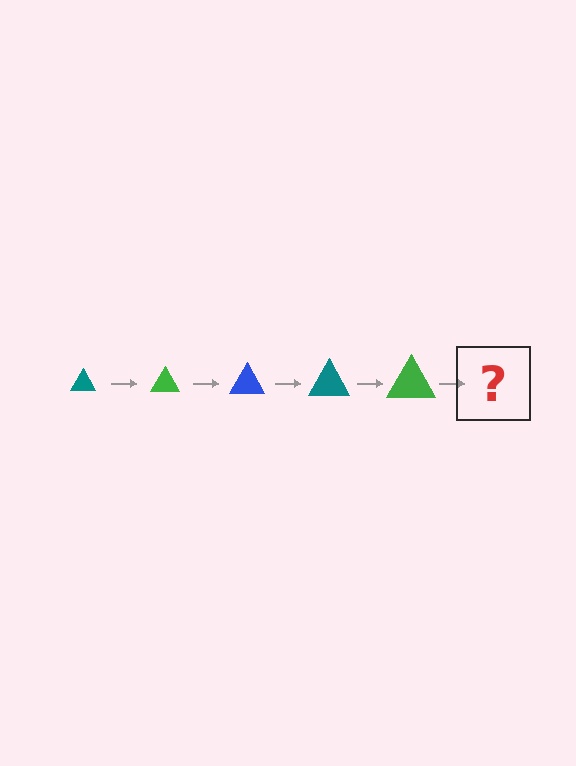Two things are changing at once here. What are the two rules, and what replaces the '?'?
The two rules are that the triangle grows larger each step and the color cycles through teal, green, and blue. The '?' should be a blue triangle, larger than the previous one.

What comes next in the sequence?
The next element should be a blue triangle, larger than the previous one.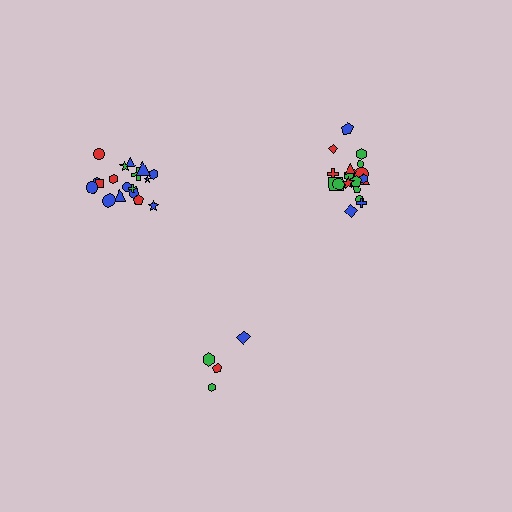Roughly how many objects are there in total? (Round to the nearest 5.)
Roughly 45 objects in total.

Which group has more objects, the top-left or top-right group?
The top-right group.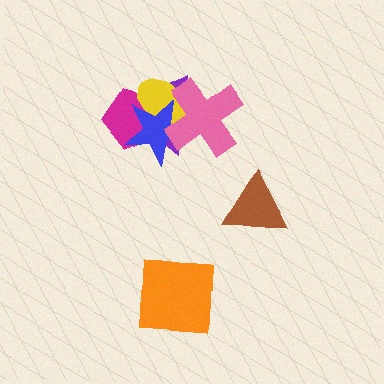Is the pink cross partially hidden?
No, no other shape covers it.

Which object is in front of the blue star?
The pink cross is in front of the blue star.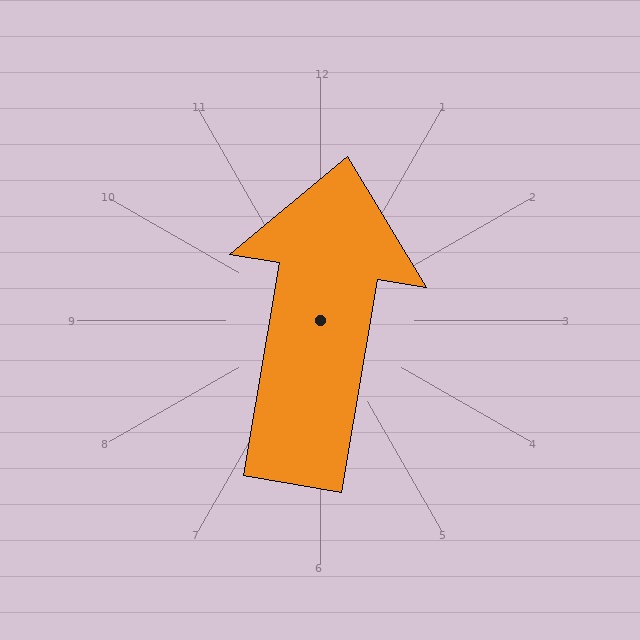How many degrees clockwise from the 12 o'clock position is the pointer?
Approximately 9 degrees.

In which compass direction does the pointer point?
North.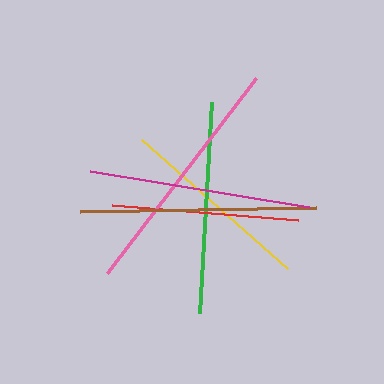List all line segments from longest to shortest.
From longest to shortest: pink, brown, magenta, green, yellow, red.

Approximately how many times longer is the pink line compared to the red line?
The pink line is approximately 1.3 times the length of the red line.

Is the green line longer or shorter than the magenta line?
The magenta line is longer than the green line.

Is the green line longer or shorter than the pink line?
The pink line is longer than the green line.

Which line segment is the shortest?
The red line is the shortest at approximately 186 pixels.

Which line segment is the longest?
The pink line is the longest at approximately 245 pixels.